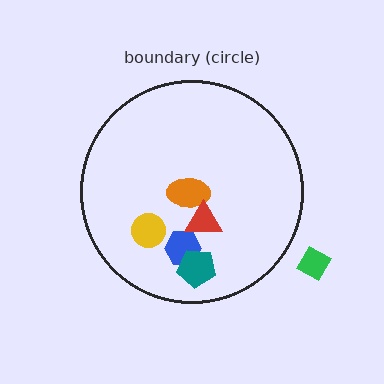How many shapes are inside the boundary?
5 inside, 1 outside.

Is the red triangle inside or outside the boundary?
Inside.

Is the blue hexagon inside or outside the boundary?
Inside.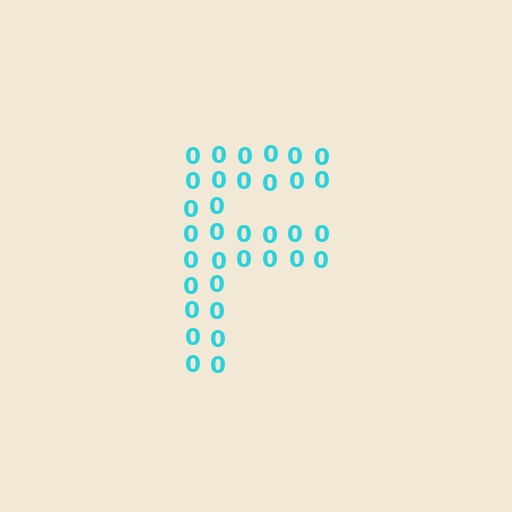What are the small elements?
The small elements are digit 0's.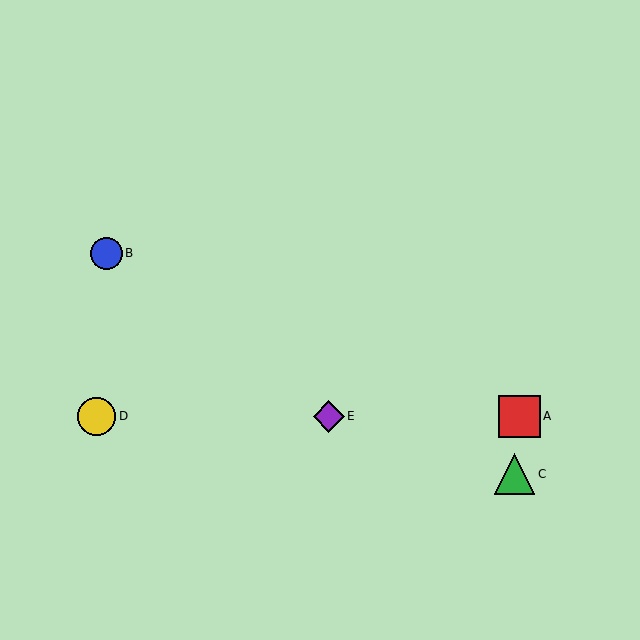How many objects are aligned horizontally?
3 objects (A, D, E) are aligned horizontally.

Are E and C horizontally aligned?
No, E is at y≈416 and C is at y≈474.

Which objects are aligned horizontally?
Objects A, D, E are aligned horizontally.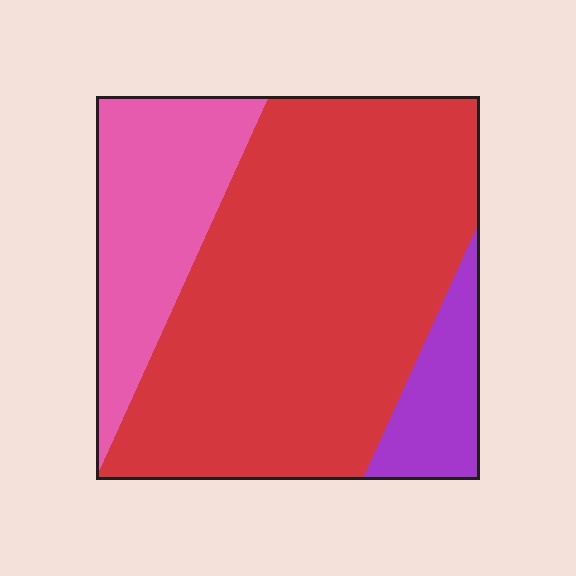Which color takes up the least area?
Purple, at roughly 10%.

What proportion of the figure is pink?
Pink takes up about one fifth (1/5) of the figure.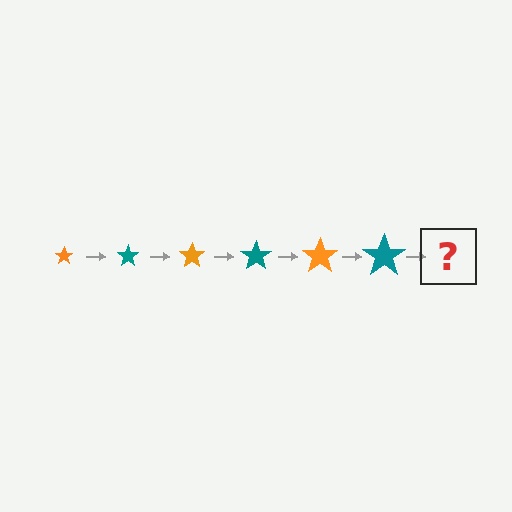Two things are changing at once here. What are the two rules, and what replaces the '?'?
The two rules are that the star grows larger each step and the color cycles through orange and teal. The '?' should be an orange star, larger than the previous one.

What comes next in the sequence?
The next element should be an orange star, larger than the previous one.